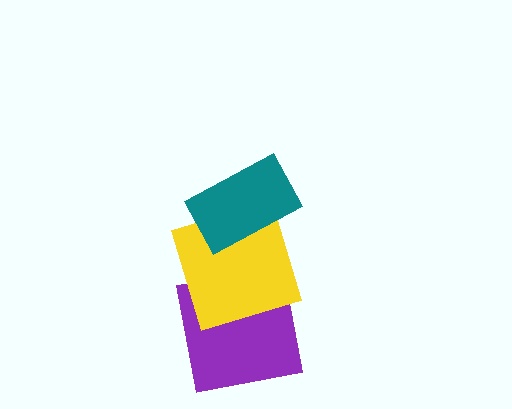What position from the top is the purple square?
The purple square is 3rd from the top.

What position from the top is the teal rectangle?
The teal rectangle is 1st from the top.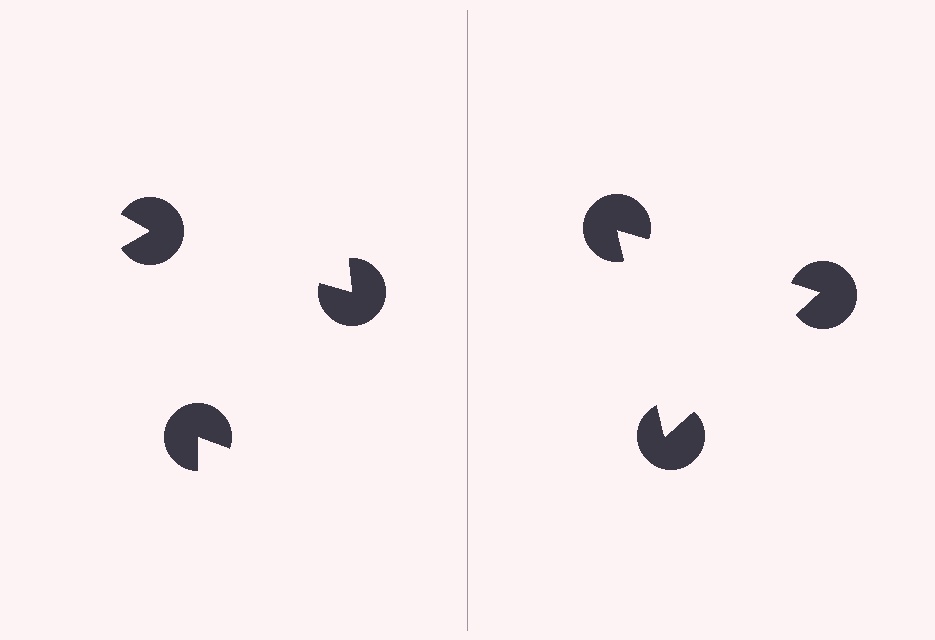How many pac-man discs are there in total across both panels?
6 — 3 on each side.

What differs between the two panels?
The pac-man discs are positioned identically on both sides; only the wedge orientations differ. On the right they align to a triangle; on the left they are misaligned.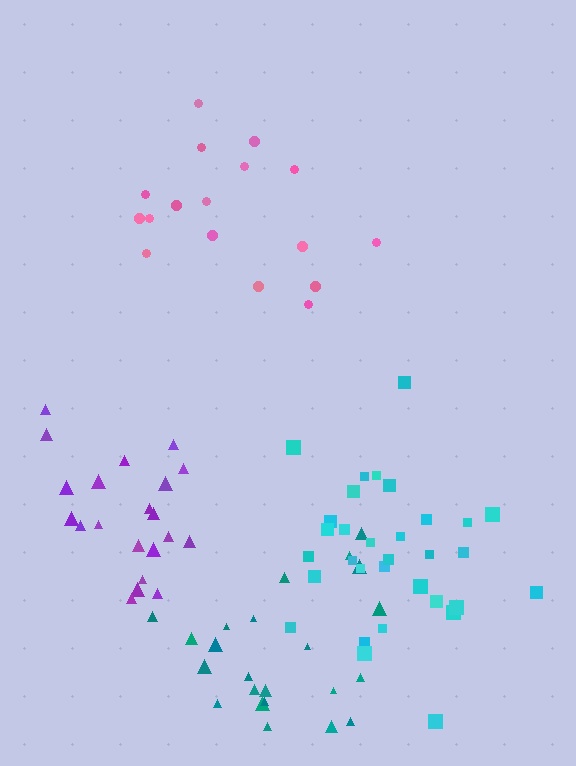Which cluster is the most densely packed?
Cyan.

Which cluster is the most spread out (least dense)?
Pink.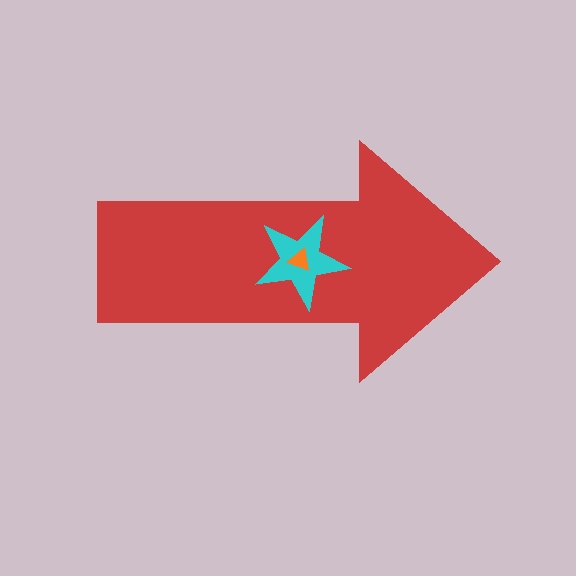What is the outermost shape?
The red arrow.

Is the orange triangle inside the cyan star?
Yes.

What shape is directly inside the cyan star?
The orange triangle.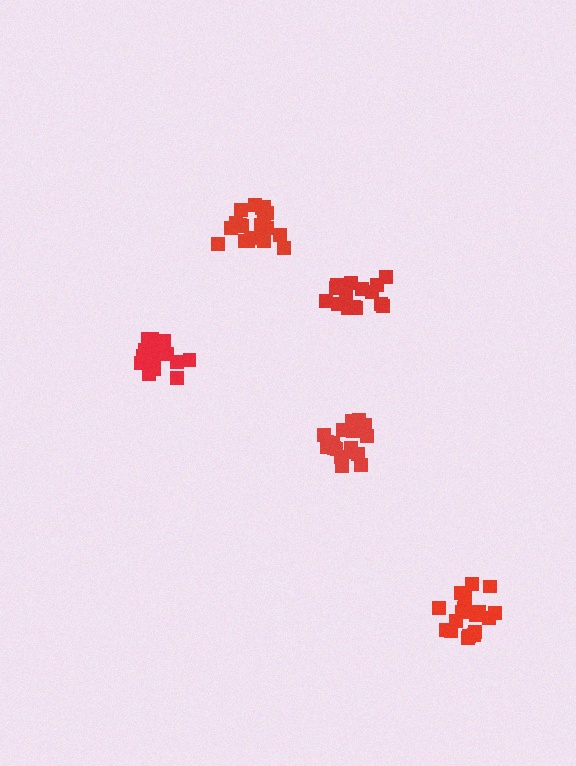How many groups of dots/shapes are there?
There are 5 groups.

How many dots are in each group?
Group 1: 20 dots, Group 2: 20 dots, Group 3: 17 dots, Group 4: 20 dots, Group 5: 16 dots (93 total).